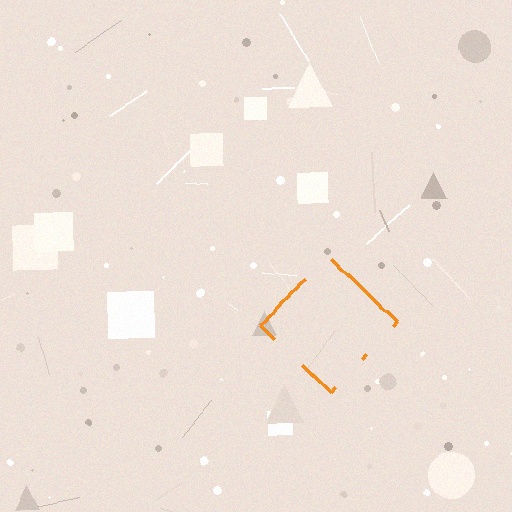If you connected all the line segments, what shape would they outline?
They would outline a diamond.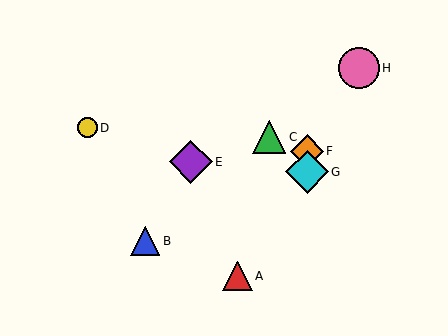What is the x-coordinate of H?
Object H is at x≈359.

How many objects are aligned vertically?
2 objects (F, G) are aligned vertically.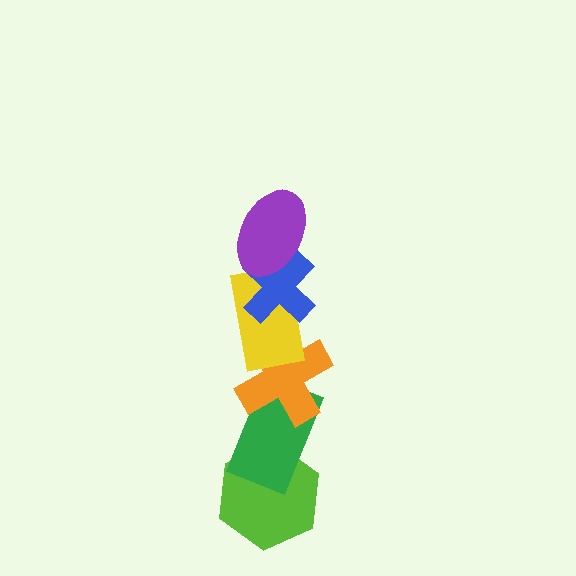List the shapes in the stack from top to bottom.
From top to bottom: the purple ellipse, the blue cross, the yellow rectangle, the orange cross, the green rectangle, the lime hexagon.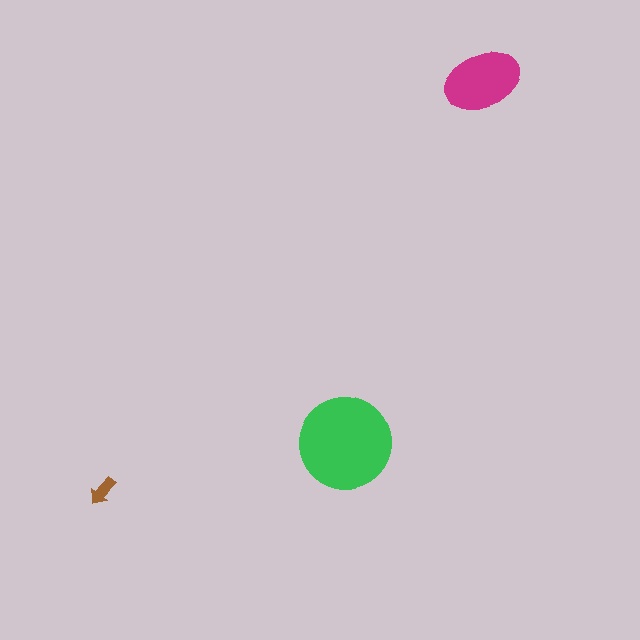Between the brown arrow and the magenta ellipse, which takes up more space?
The magenta ellipse.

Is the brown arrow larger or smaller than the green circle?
Smaller.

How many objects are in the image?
There are 3 objects in the image.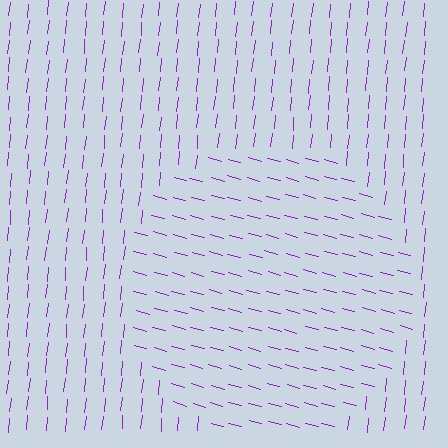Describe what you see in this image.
The image is filled with small purple line segments. A circle region in the image has lines oriented differently from the surrounding lines, creating a visible texture boundary.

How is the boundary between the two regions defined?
The boundary is defined purely by a change in line orientation (approximately 81 degrees difference). All lines are the same color and thickness.